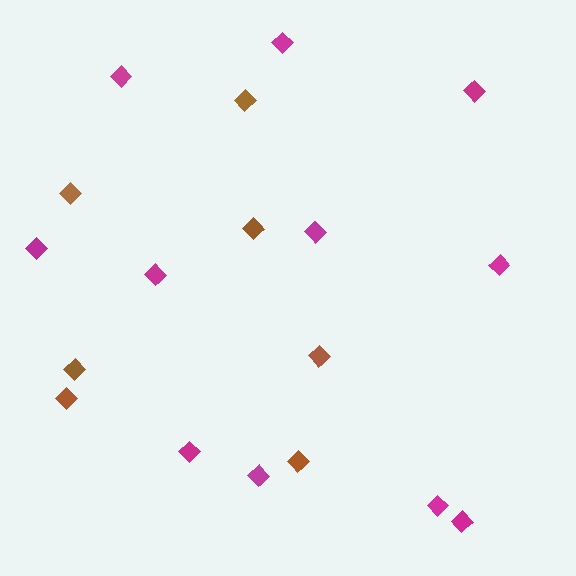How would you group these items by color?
There are 2 groups: one group of brown diamonds (7) and one group of magenta diamonds (11).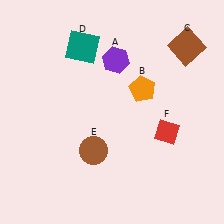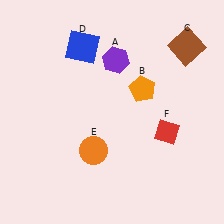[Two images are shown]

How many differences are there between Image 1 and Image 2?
There are 2 differences between the two images.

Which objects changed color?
D changed from teal to blue. E changed from brown to orange.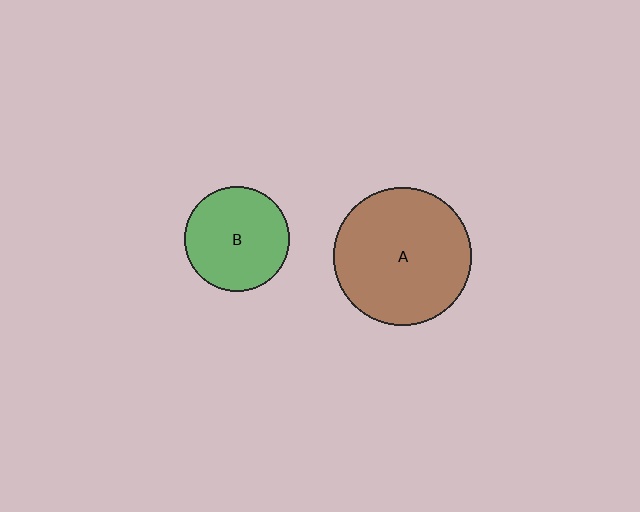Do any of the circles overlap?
No, none of the circles overlap.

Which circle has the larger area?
Circle A (brown).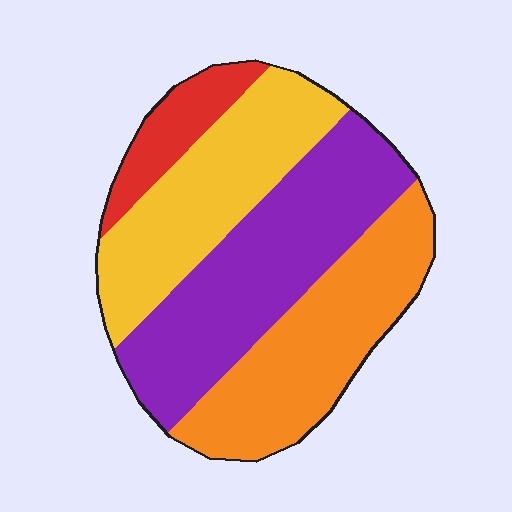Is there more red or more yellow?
Yellow.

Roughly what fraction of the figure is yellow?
Yellow takes up about one quarter (1/4) of the figure.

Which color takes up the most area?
Purple, at roughly 35%.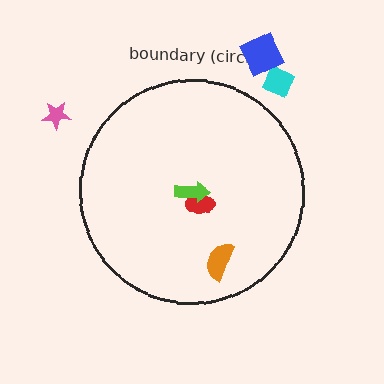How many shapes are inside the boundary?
3 inside, 3 outside.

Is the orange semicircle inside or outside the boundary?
Inside.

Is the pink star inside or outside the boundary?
Outside.